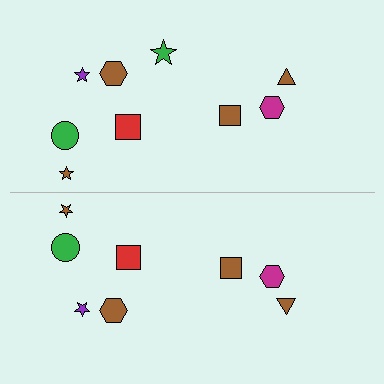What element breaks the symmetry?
A green star is missing from the bottom side.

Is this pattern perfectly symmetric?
No, the pattern is not perfectly symmetric. A green star is missing from the bottom side.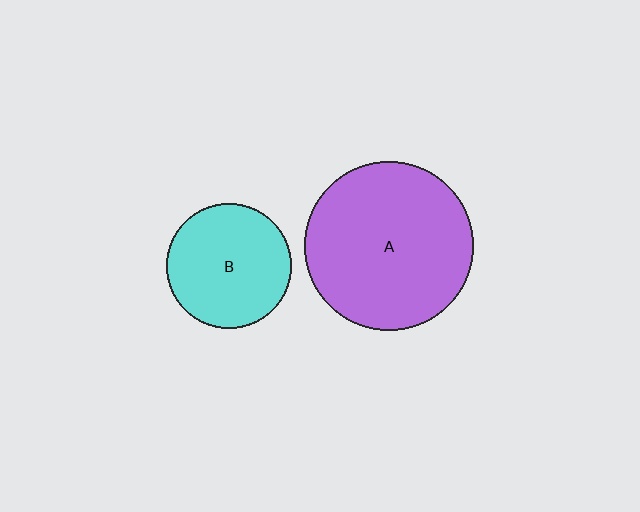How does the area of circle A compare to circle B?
Approximately 1.8 times.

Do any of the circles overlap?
No, none of the circles overlap.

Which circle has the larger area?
Circle A (purple).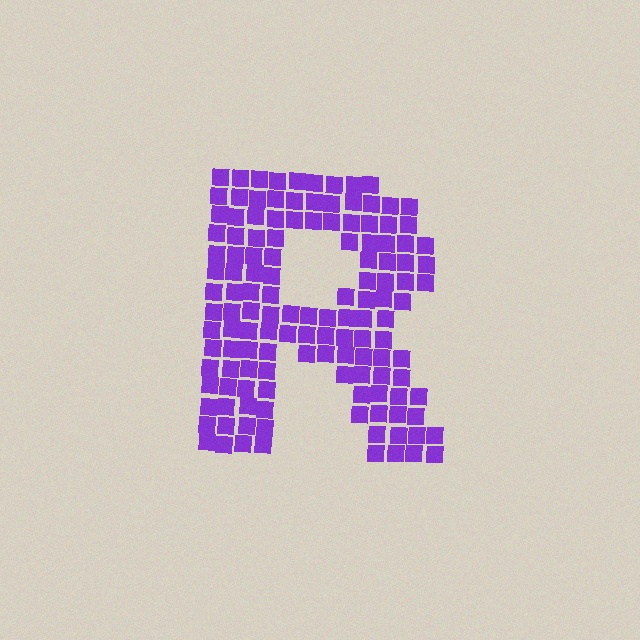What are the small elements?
The small elements are squares.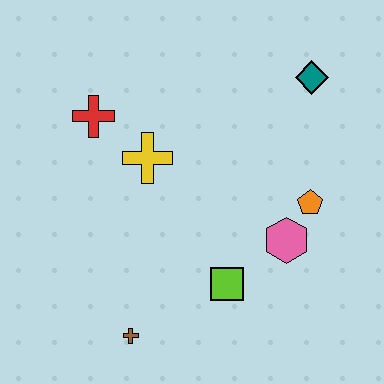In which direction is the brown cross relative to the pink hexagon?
The brown cross is to the left of the pink hexagon.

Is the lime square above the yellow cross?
No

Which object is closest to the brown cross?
The lime square is closest to the brown cross.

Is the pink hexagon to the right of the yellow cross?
Yes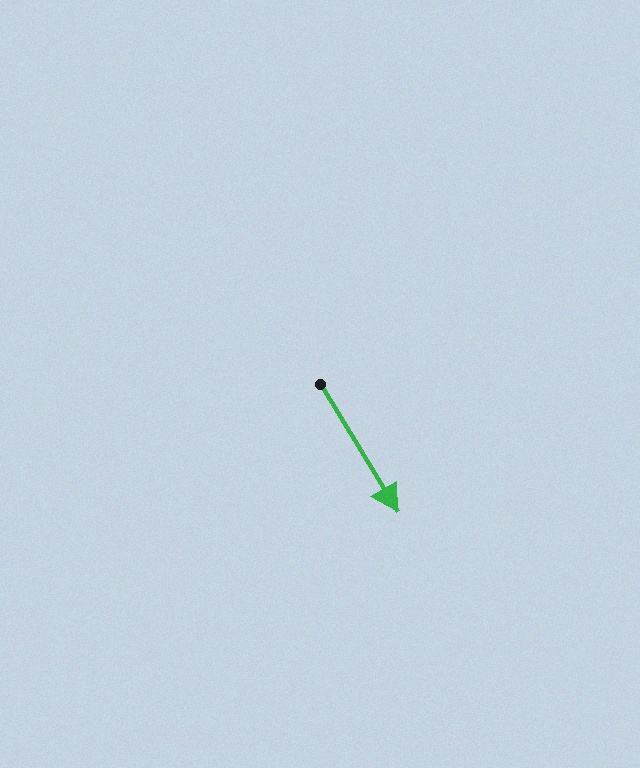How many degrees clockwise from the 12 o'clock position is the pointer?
Approximately 149 degrees.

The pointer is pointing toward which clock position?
Roughly 5 o'clock.